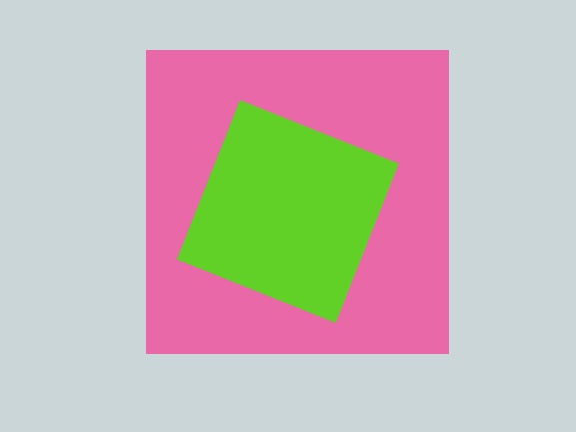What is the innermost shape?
The lime diamond.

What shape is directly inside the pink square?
The lime diamond.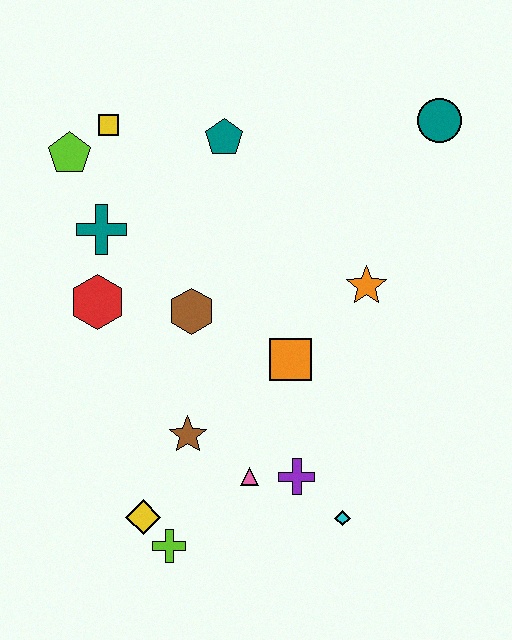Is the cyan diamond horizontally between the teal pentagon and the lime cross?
No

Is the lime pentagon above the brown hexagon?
Yes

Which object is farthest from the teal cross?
The cyan diamond is farthest from the teal cross.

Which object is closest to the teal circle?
The orange star is closest to the teal circle.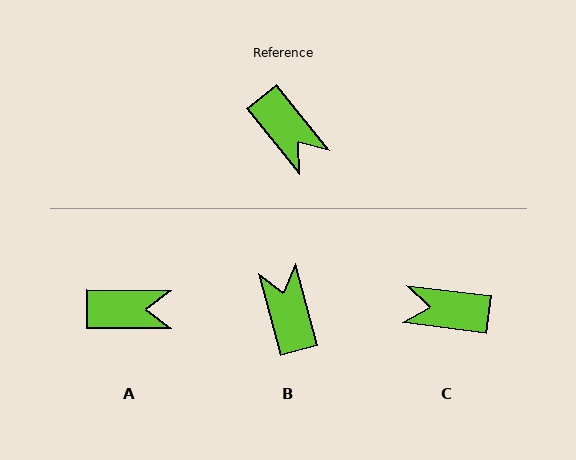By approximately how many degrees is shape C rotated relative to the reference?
Approximately 136 degrees clockwise.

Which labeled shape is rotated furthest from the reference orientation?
B, about 156 degrees away.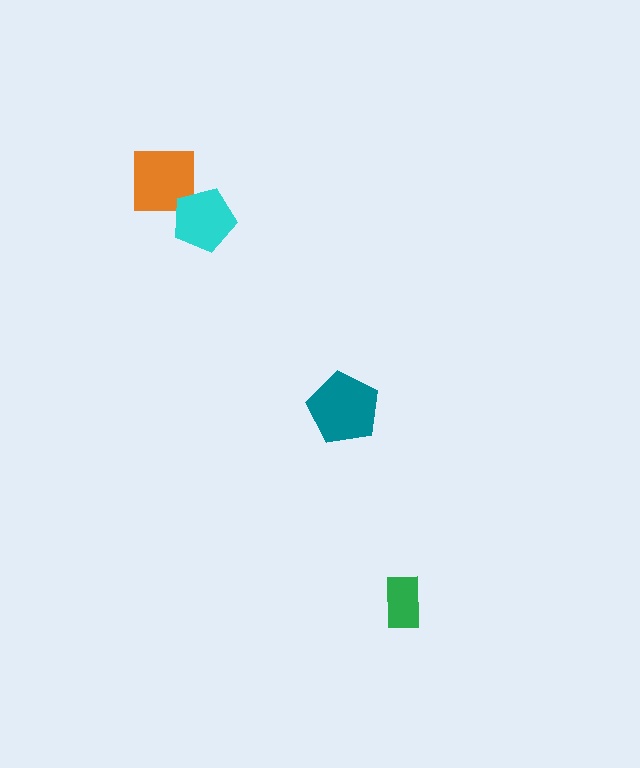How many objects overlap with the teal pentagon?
0 objects overlap with the teal pentagon.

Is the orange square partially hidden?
Yes, it is partially covered by another shape.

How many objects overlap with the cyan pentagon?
1 object overlaps with the cyan pentagon.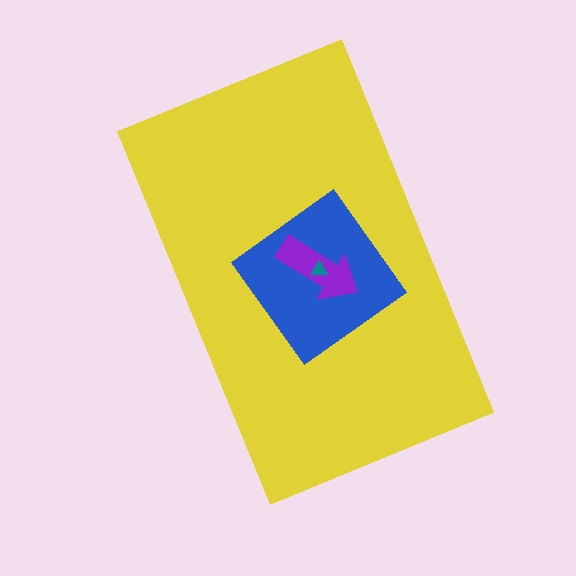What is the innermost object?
The teal triangle.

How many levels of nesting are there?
4.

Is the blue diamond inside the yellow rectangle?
Yes.